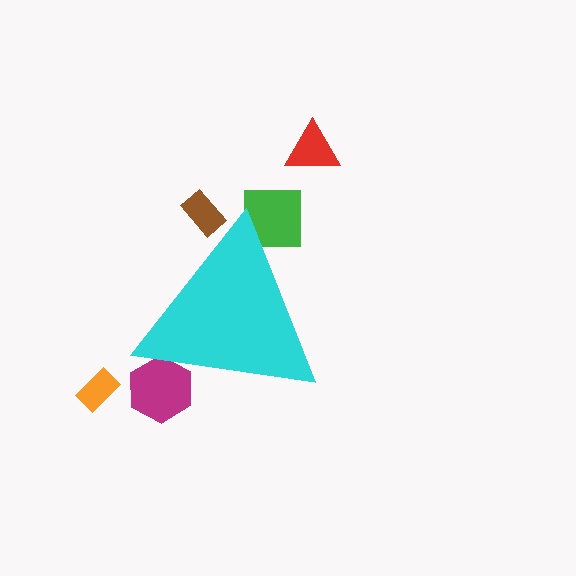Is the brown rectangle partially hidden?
Yes, the brown rectangle is partially hidden behind the cyan triangle.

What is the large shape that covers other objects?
A cyan triangle.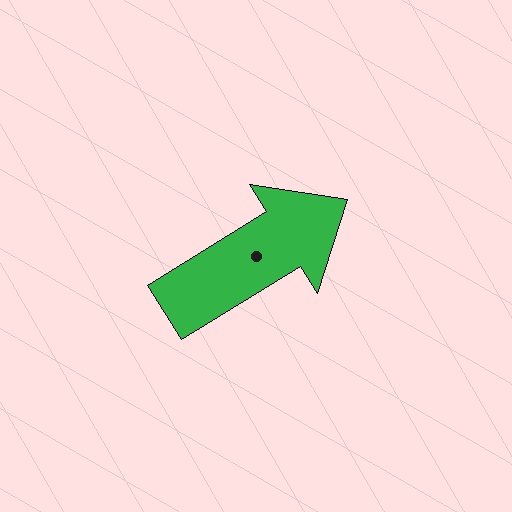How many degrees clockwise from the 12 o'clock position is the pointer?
Approximately 58 degrees.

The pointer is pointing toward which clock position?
Roughly 2 o'clock.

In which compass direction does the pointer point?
Northeast.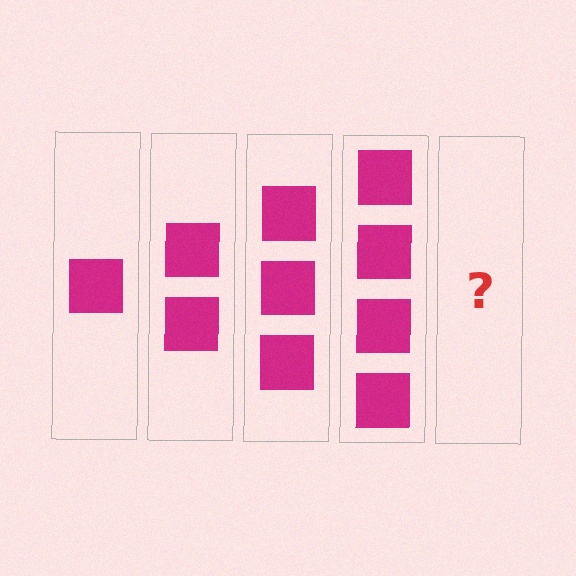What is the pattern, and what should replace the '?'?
The pattern is that each step adds one more square. The '?' should be 5 squares.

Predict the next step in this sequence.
The next step is 5 squares.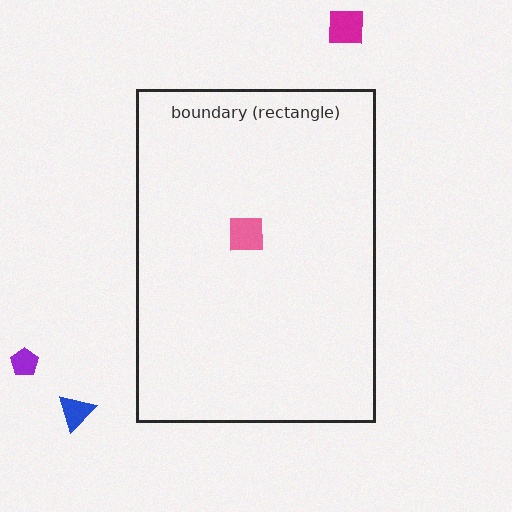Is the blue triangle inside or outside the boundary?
Outside.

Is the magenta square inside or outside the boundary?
Outside.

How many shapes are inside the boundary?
1 inside, 3 outside.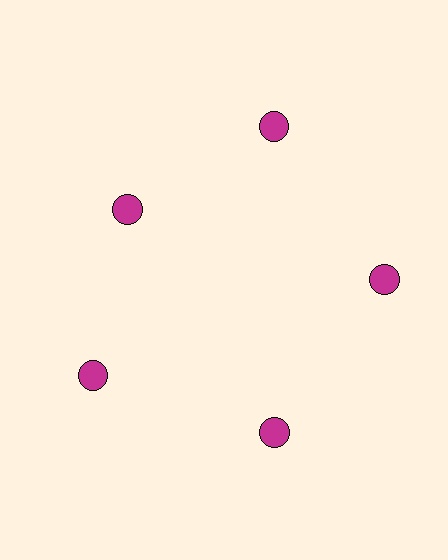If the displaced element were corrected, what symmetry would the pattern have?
It would have 5-fold rotational symmetry — the pattern would map onto itself every 72 degrees.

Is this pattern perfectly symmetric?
No. The 5 magenta circles are arranged in a ring, but one element near the 10 o'clock position is pulled inward toward the center, breaking the 5-fold rotational symmetry.